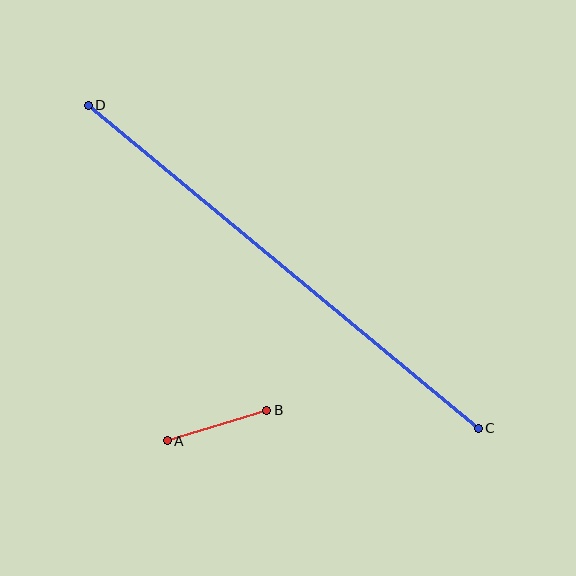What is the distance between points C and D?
The distance is approximately 506 pixels.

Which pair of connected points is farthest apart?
Points C and D are farthest apart.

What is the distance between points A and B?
The distance is approximately 104 pixels.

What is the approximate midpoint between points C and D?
The midpoint is at approximately (283, 267) pixels.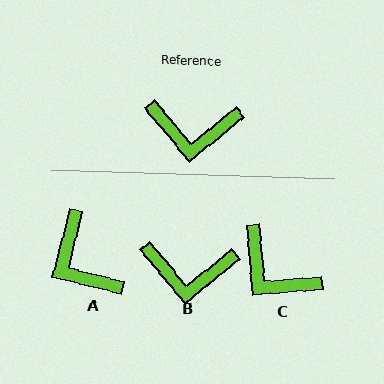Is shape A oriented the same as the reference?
No, it is off by about 53 degrees.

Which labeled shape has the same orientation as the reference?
B.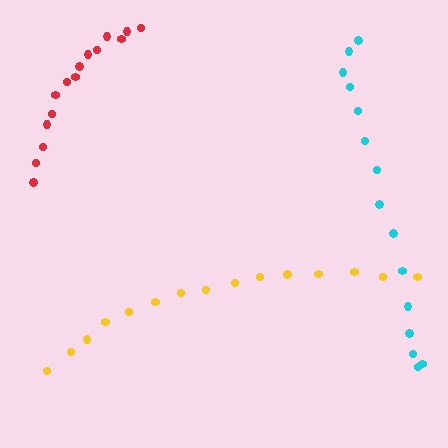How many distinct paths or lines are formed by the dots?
There are 3 distinct paths.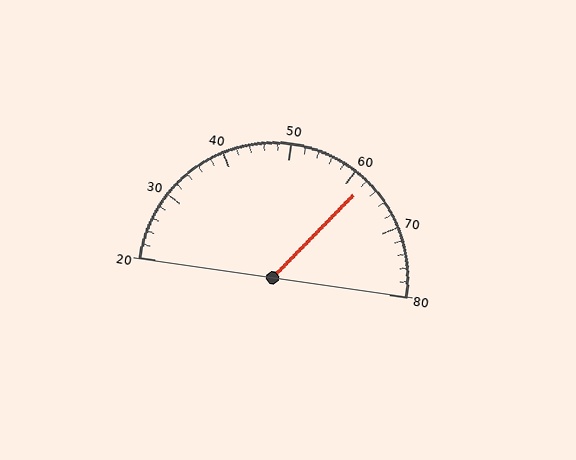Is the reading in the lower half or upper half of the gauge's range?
The reading is in the upper half of the range (20 to 80).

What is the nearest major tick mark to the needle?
The nearest major tick mark is 60.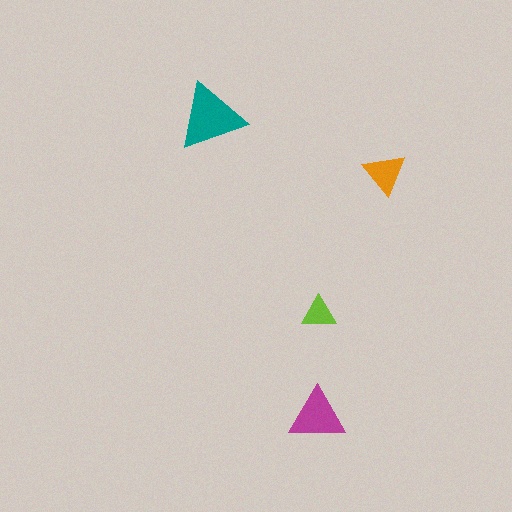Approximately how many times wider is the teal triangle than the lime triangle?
About 2 times wider.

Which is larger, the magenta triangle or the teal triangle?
The teal one.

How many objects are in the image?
There are 4 objects in the image.